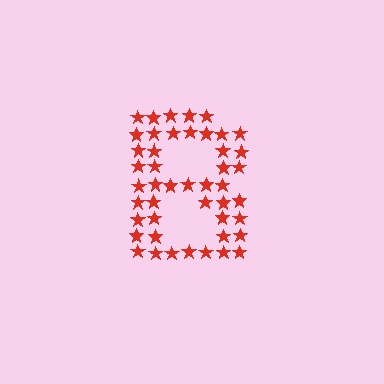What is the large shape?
The large shape is the letter B.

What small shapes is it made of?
It is made of small stars.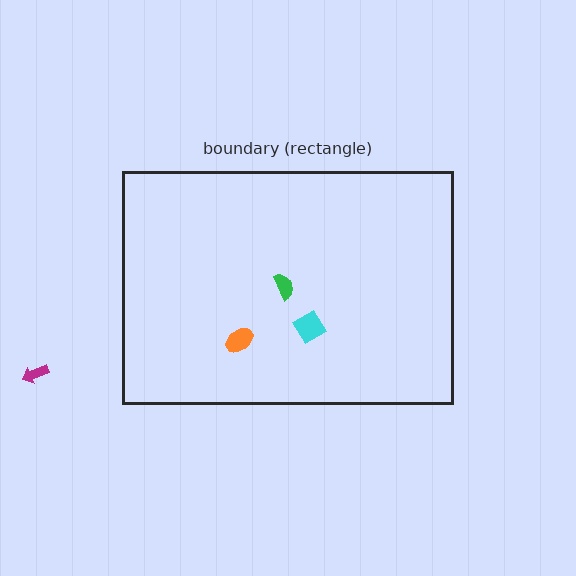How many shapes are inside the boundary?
3 inside, 1 outside.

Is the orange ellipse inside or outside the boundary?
Inside.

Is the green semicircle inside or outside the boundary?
Inside.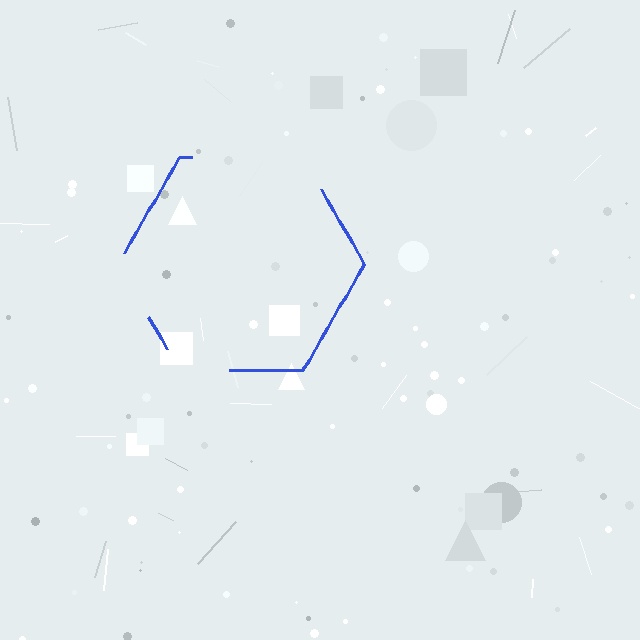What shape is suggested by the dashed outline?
The dashed outline suggests a hexagon.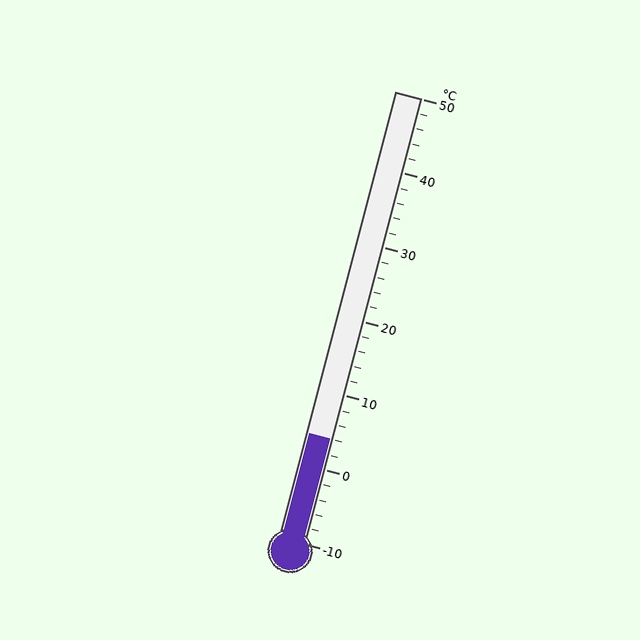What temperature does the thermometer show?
The thermometer shows approximately 4°C.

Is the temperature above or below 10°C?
The temperature is below 10°C.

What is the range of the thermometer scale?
The thermometer scale ranges from -10°C to 50°C.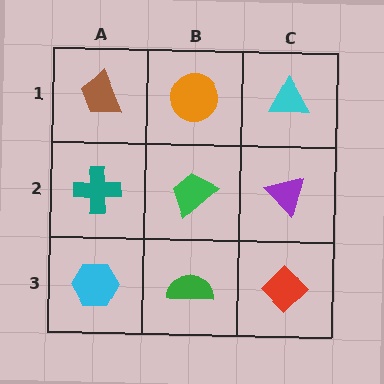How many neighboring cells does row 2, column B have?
4.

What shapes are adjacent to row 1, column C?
A purple triangle (row 2, column C), an orange circle (row 1, column B).